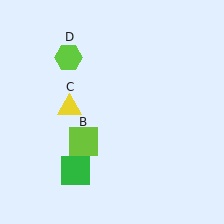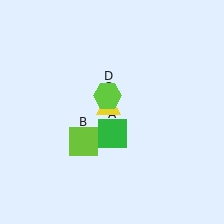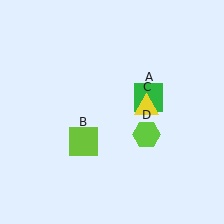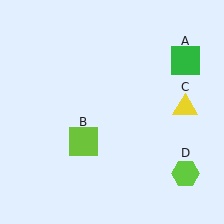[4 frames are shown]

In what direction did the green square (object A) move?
The green square (object A) moved up and to the right.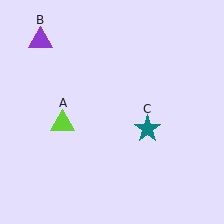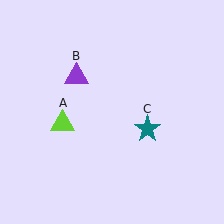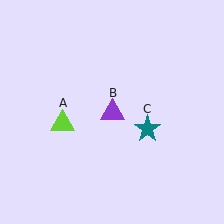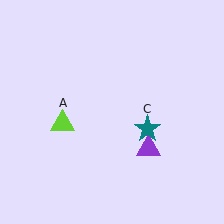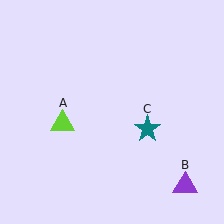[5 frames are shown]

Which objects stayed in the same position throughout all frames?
Lime triangle (object A) and teal star (object C) remained stationary.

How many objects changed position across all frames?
1 object changed position: purple triangle (object B).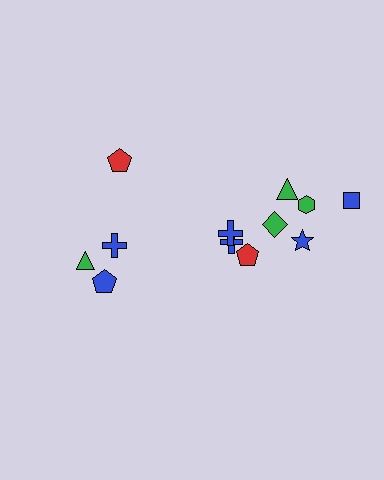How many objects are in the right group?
There are 8 objects.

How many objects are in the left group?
There are 4 objects.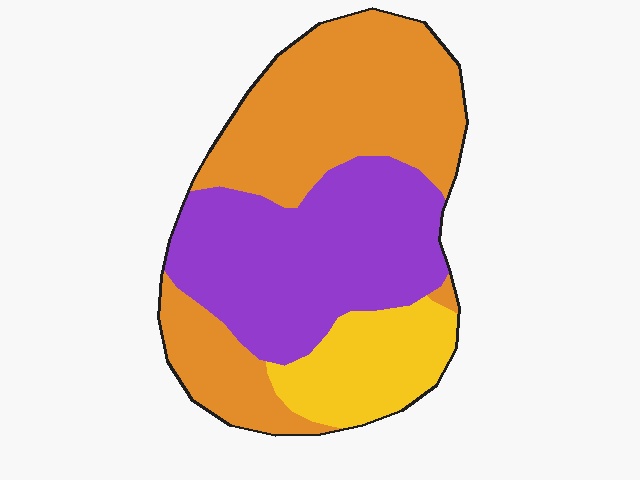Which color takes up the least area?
Yellow, at roughly 15%.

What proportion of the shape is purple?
Purple covers around 40% of the shape.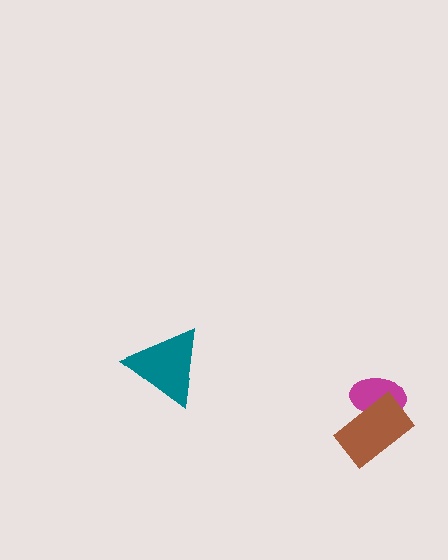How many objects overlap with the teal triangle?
0 objects overlap with the teal triangle.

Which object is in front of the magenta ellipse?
The brown rectangle is in front of the magenta ellipse.